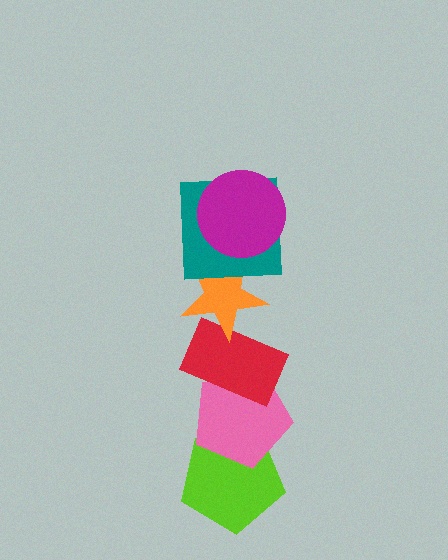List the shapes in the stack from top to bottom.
From top to bottom: the magenta circle, the teal square, the orange star, the red rectangle, the pink pentagon, the lime pentagon.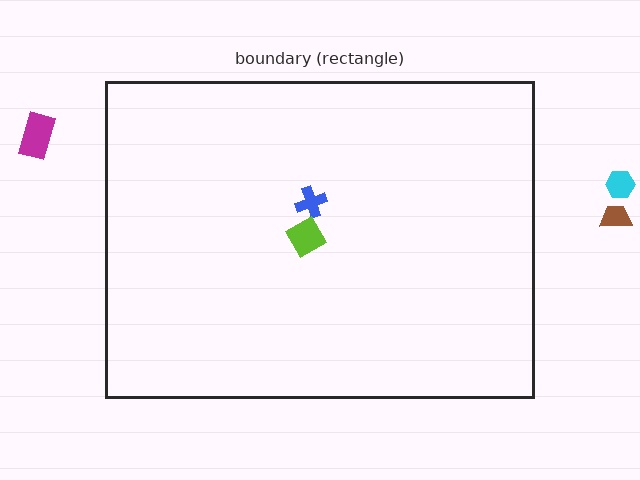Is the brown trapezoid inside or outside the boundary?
Outside.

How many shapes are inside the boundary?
2 inside, 3 outside.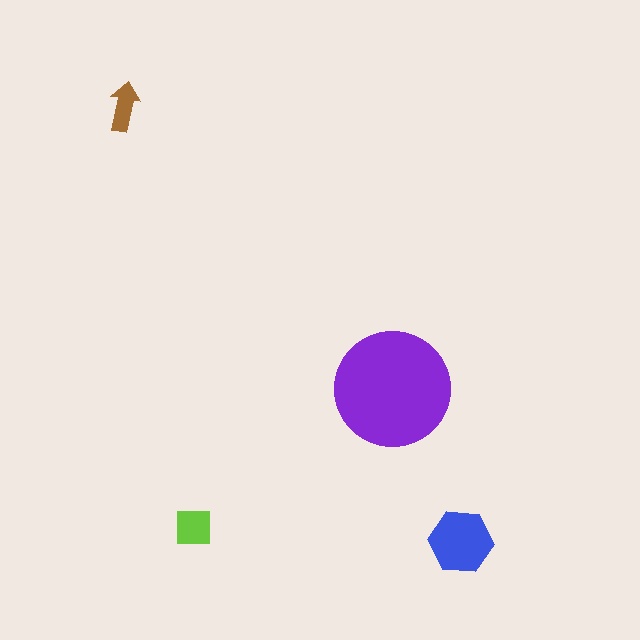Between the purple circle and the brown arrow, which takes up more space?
The purple circle.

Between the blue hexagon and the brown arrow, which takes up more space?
The blue hexagon.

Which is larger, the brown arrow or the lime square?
The lime square.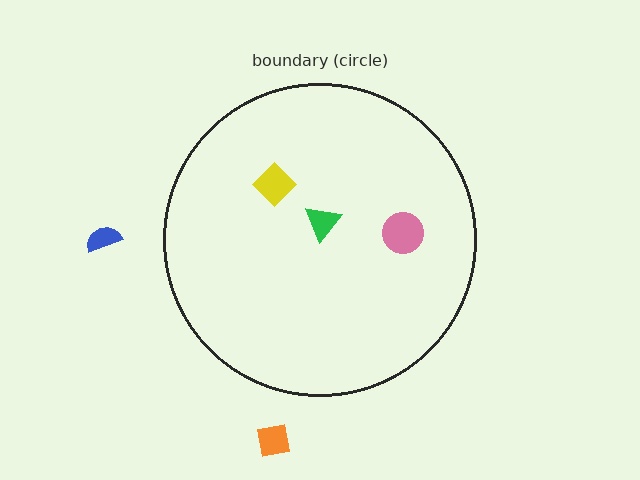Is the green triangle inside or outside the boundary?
Inside.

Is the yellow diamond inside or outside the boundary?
Inside.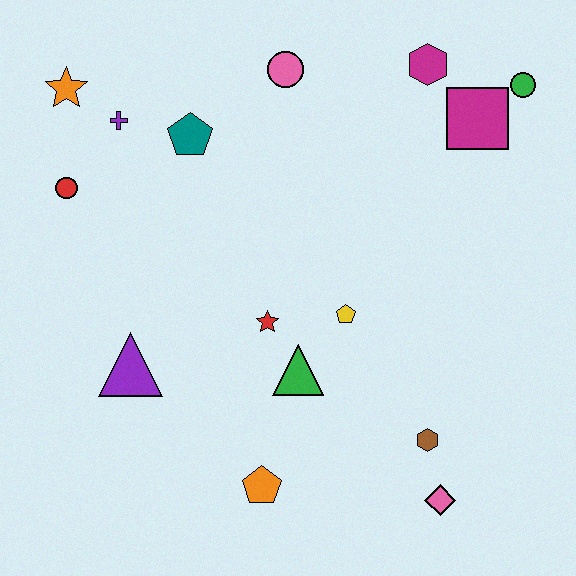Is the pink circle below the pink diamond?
No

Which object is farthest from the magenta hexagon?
The orange pentagon is farthest from the magenta hexagon.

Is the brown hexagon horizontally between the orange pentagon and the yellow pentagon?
No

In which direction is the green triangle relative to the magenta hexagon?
The green triangle is below the magenta hexagon.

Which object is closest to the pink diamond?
The brown hexagon is closest to the pink diamond.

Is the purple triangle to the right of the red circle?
Yes